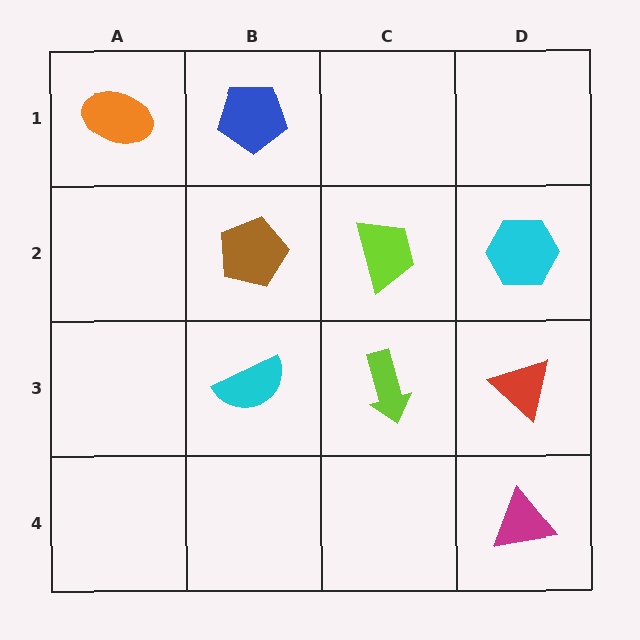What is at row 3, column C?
A lime arrow.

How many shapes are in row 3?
3 shapes.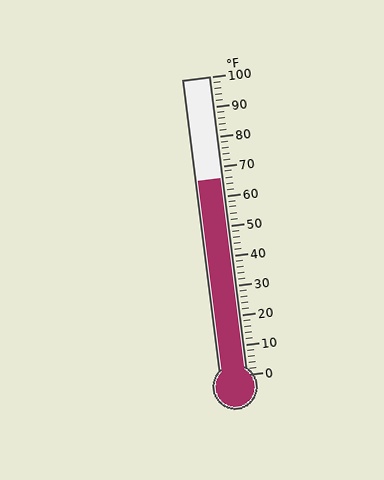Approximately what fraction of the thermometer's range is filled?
The thermometer is filled to approximately 65% of its range.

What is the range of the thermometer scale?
The thermometer scale ranges from 0°F to 100°F.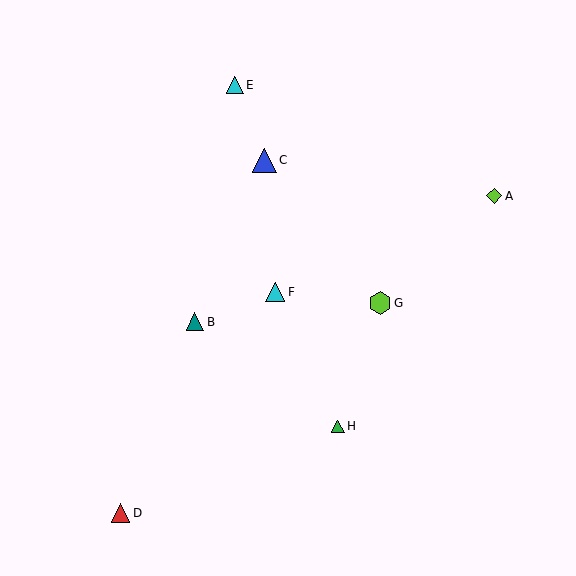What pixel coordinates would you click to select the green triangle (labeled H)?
Click at (338, 426) to select the green triangle H.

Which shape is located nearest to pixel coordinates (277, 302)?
The cyan triangle (labeled F) at (275, 292) is nearest to that location.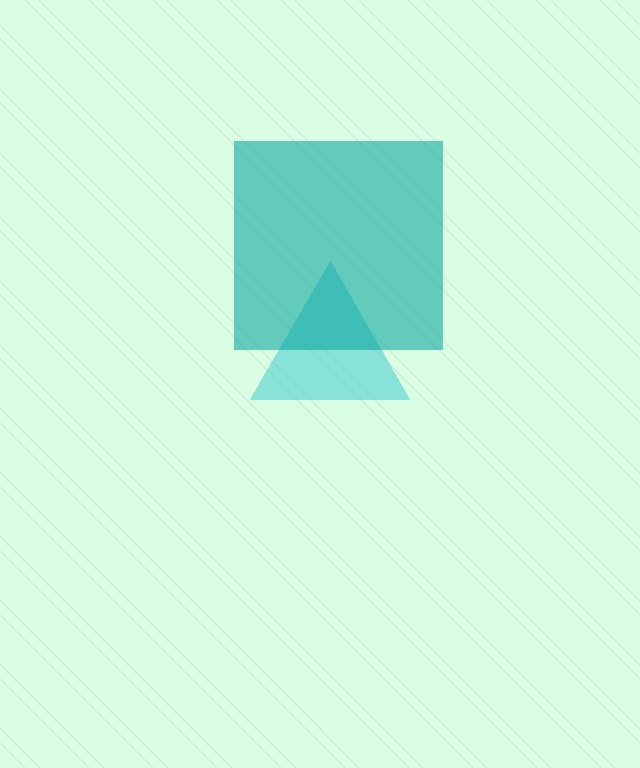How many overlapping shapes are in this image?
There are 2 overlapping shapes in the image.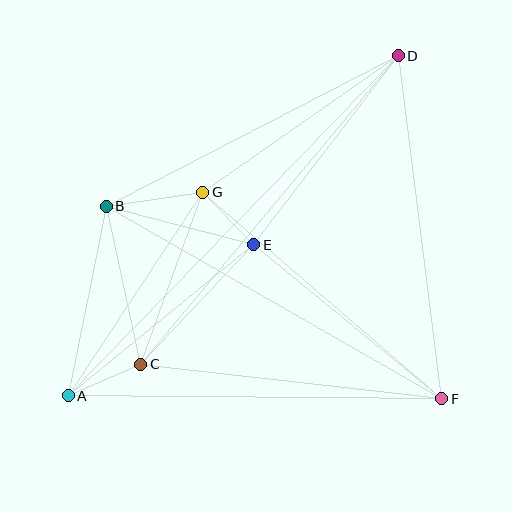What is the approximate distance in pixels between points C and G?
The distance between C and G is approximately 183 pixels.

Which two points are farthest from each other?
Points A and D are farthest from each other.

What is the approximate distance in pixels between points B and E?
The distance between B and E is approximately 153 pixels.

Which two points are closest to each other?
Points E and G are closest to each other.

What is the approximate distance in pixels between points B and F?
The distance between B and F is approximately 387 pixels.